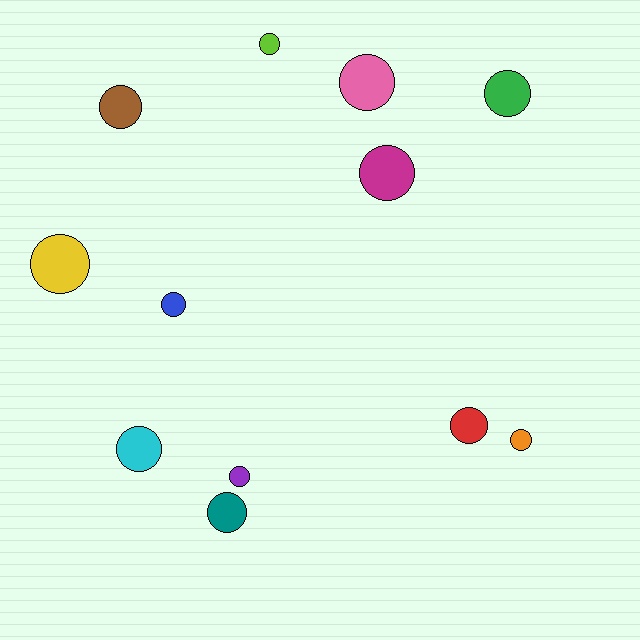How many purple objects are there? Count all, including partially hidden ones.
There is 1 purple object.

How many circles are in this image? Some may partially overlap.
There are 12 circles.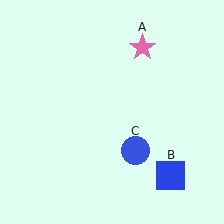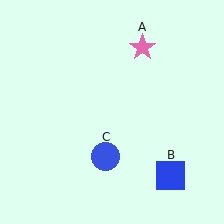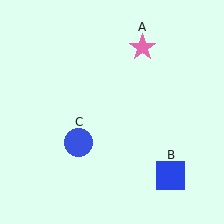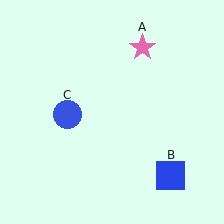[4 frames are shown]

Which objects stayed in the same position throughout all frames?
Pink star (object A) and blue square (object B) remained stationary.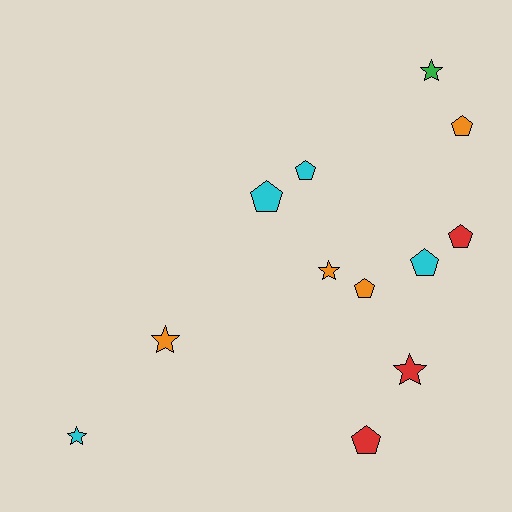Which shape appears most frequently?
Pentagon, with 7 objects.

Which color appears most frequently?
Cyan, with 4 objects.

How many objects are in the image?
There are 12 objects.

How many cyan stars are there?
There is 1 cyan star.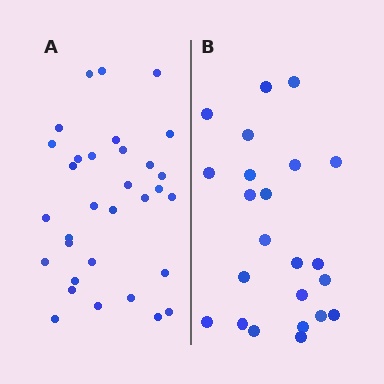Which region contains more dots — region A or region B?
Region A (the left region) has more dots.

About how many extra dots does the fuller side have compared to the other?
Region A has roughly 8 or so more dots than region B.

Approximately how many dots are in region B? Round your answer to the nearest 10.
About 20 dots. (The exact count is 23, which rounds to 20.)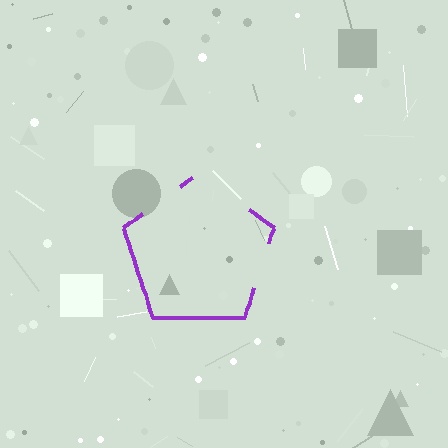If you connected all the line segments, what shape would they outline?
They would outline a pentagon.